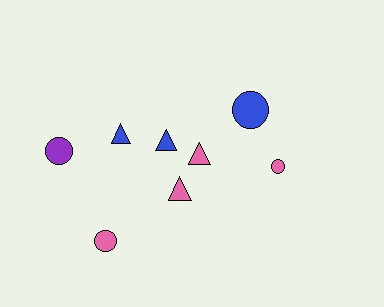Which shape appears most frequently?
Circle, with 4 objects.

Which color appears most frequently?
Pink, with 4 objects.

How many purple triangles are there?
There are no purple triangles.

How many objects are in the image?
There are 8 objects.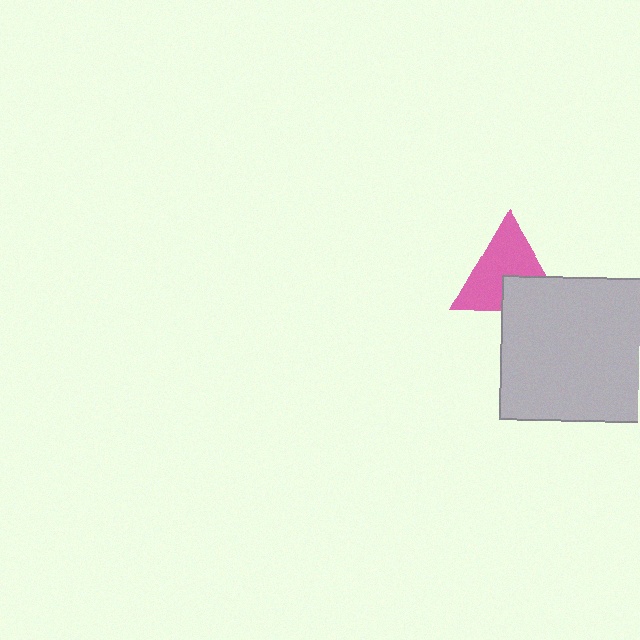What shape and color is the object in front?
The object in front is a light gray square.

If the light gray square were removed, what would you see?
You would see the complete pink triangle.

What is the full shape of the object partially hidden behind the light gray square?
The partially hidden object is a pink triangle.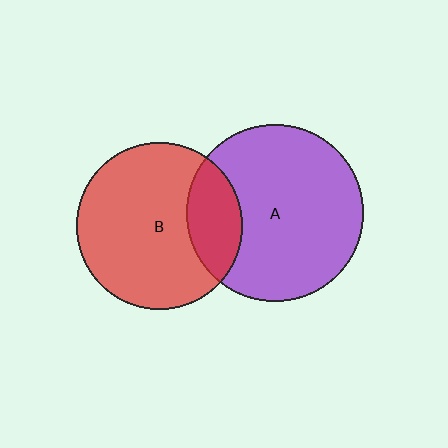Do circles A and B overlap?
Yes.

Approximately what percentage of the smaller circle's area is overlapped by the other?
Approximately 20%.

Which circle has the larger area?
Circle A (purple).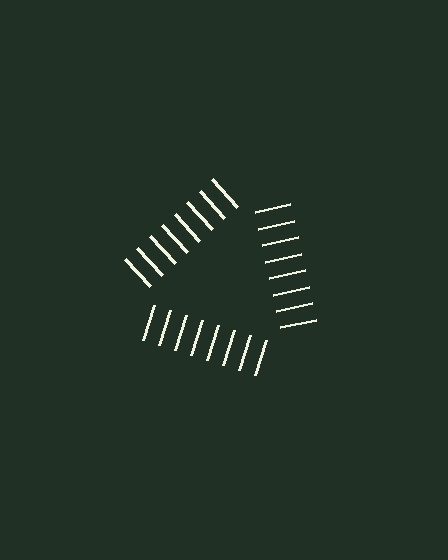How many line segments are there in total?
24 — 8 along each of the 3 edges.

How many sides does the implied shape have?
3 sides — the line-ends trace a triangle.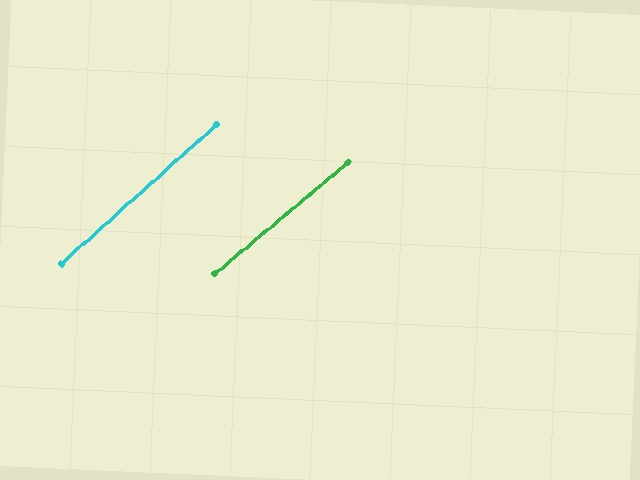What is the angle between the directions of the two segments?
Approximately 2 degrees.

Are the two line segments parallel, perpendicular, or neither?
Parallel — their directions differ by only 1.9°.